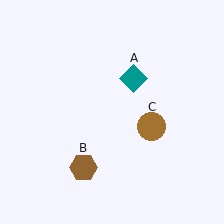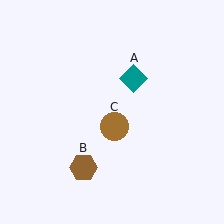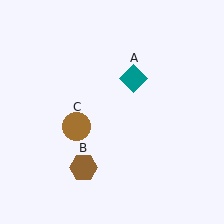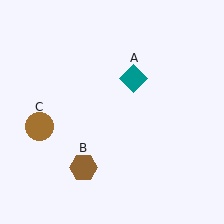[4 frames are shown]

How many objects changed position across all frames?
1 object changed position: brown circle (object C).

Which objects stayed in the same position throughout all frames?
Teal diamond (object A) and brown hexagon (object B) remained stationary.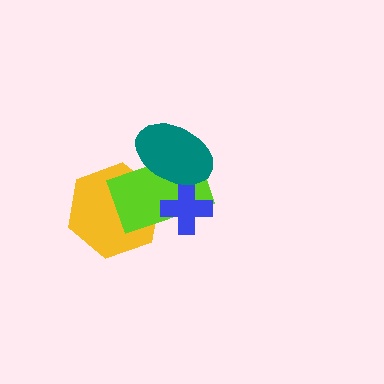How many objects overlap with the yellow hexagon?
1 object overlaps with the yellow hexagon.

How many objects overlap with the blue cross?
2 objects overlap with the blue cross.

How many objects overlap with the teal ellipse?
2 objects overlap with the teal ellipse.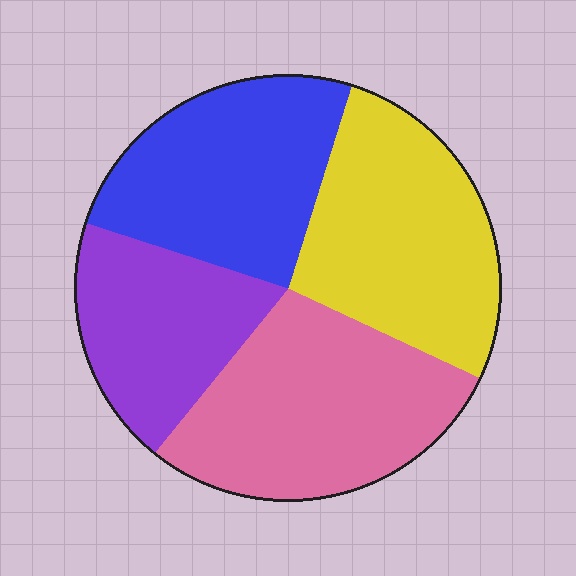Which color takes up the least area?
Purple, at roughly 20%.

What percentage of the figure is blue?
Blue takes up less than a quarter of the figure.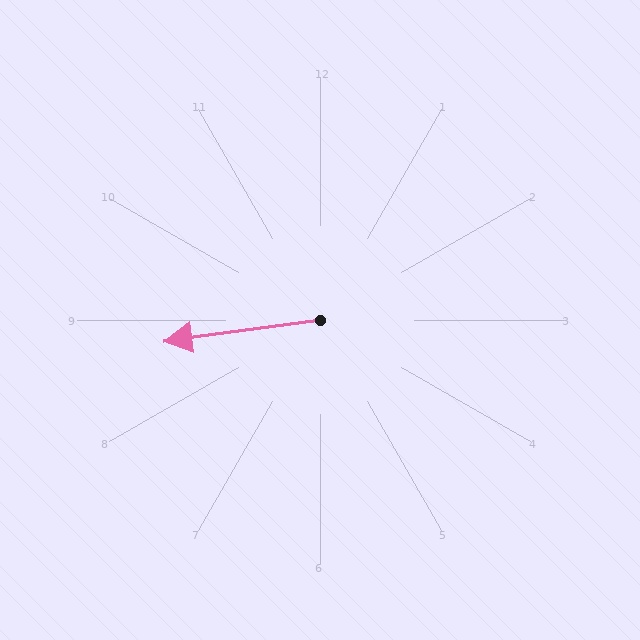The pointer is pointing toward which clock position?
Roughly 9 o'clock.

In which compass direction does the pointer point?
West.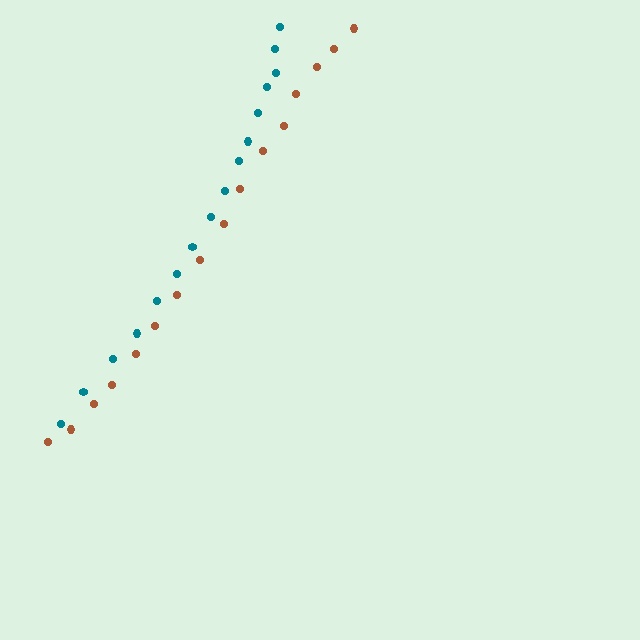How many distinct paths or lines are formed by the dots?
There are 2 distinct paths.